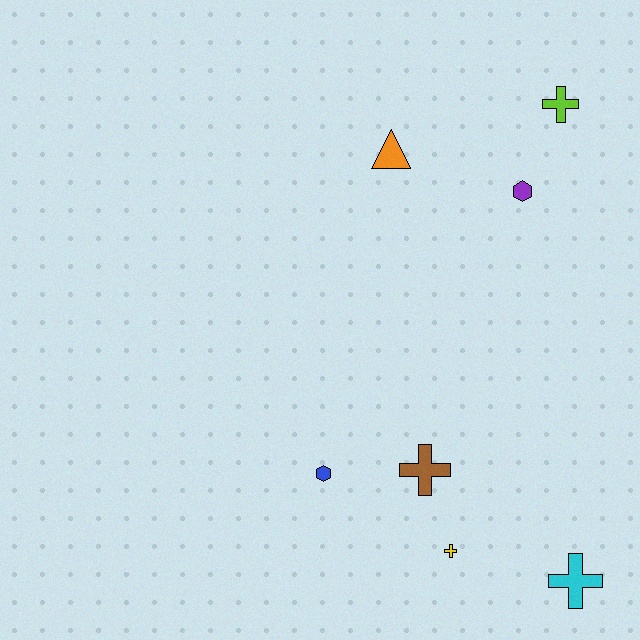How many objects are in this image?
There are 7 objects.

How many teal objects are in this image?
There are no teal objects.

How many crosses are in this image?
There are 4 crosses.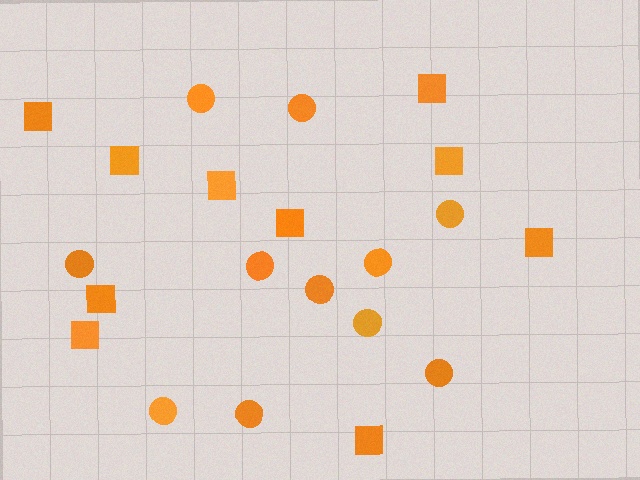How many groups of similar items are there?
There are 2 groups: one group of circles (11) and one group of squares (10).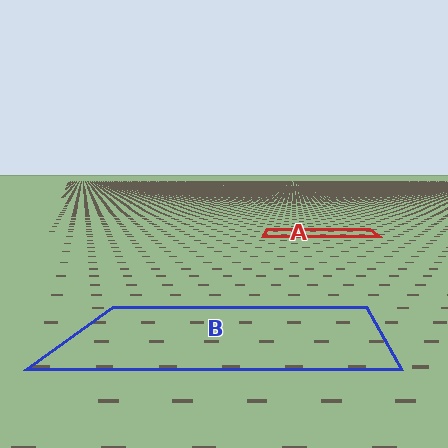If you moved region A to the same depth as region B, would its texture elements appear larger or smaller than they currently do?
They would appear larger. At a closer depth, the same texture elements are projected at a bigger on-screen size.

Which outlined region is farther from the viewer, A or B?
Region A is farther from the viewer — the texture elements inside it appear smaller and more densely packed.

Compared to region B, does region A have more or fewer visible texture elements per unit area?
Region A has more texture elements per unit area — they are packed more densely because it is farther away.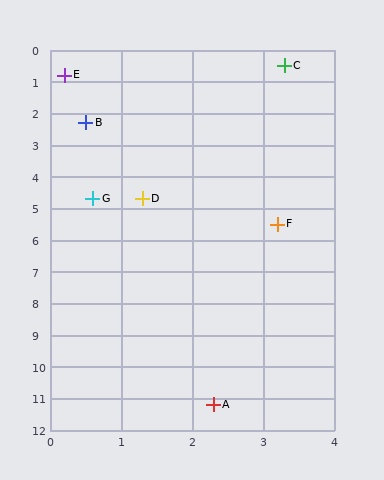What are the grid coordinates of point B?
Point B is at approximately (0.5, 2.3).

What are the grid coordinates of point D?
Point D is at approximately (1.3, 4.7).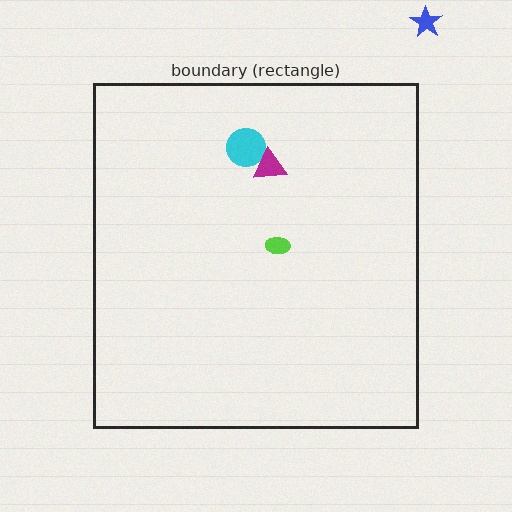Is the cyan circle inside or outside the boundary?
Inside.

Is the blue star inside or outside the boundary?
Outside.